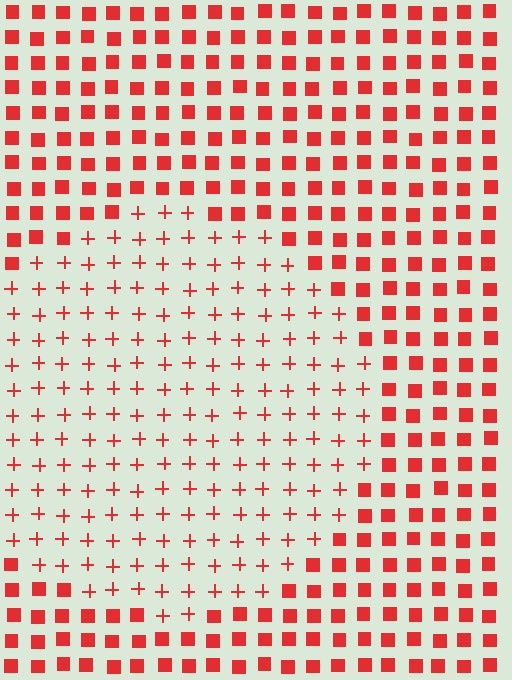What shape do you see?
I see a circle.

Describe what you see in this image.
The image is filled with small red elements arranged in a uniform grid. A circle-shaped region contains plus signs, while the surrounding area contains squares. The boundary is defined purely by the change in element shape.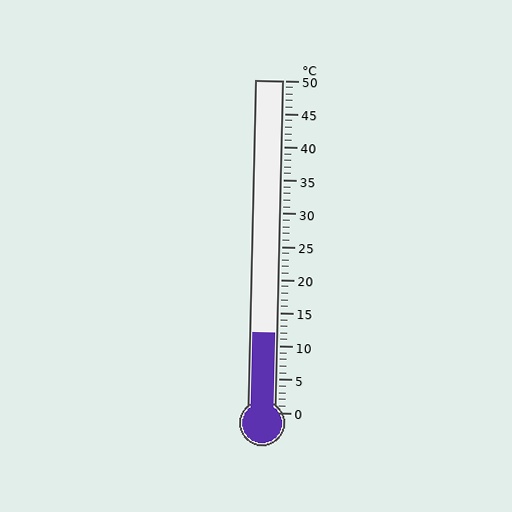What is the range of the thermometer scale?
The thermometer scale ranges from 0°C to 50°C.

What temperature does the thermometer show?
The thermometer shows approximately 12°C.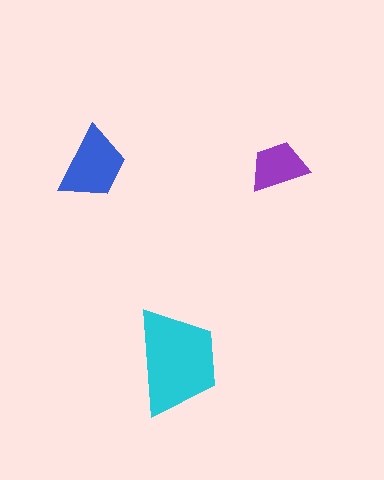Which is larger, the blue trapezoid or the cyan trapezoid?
The cyan one.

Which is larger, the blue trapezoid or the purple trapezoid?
The blue one.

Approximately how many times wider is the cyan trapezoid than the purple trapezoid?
About 2 times wider.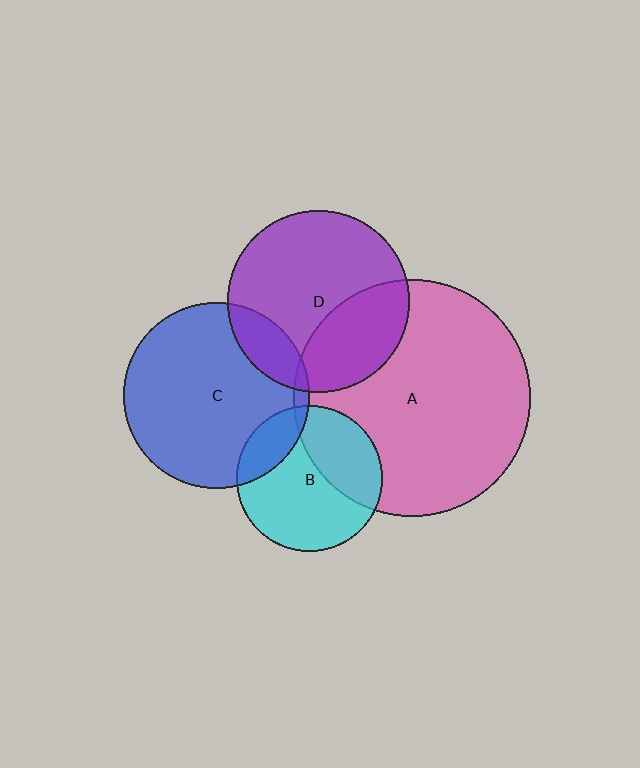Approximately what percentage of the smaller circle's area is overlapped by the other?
Approximately 5%.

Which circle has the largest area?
Circle A (pink).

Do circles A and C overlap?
Yes.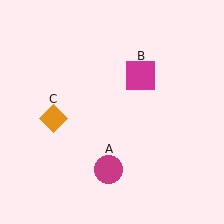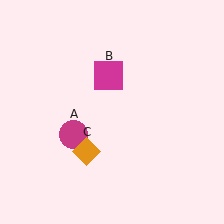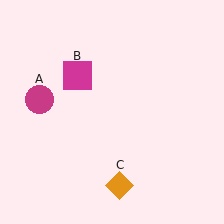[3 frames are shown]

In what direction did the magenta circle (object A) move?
The magenta circle (object A) moved up and to the left.